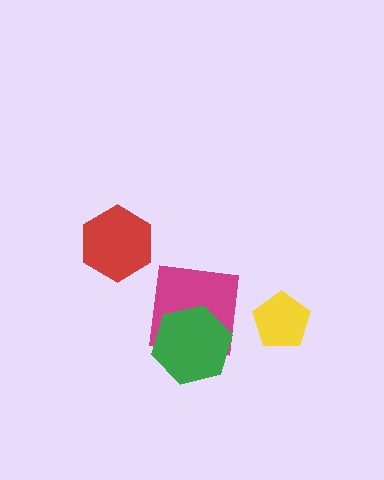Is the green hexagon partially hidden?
No, no other shape covers it.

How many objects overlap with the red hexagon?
0 objects overlap with the red hexagon.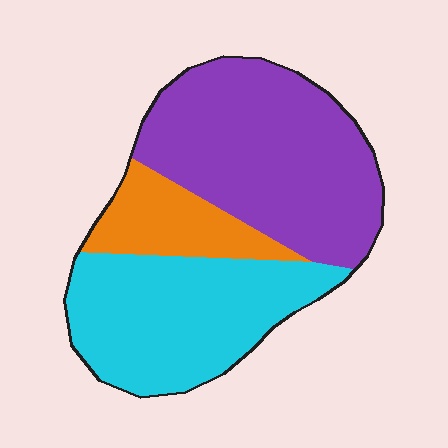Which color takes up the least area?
Orange, at roughly 15%.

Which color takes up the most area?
Purple, at roughly 45%.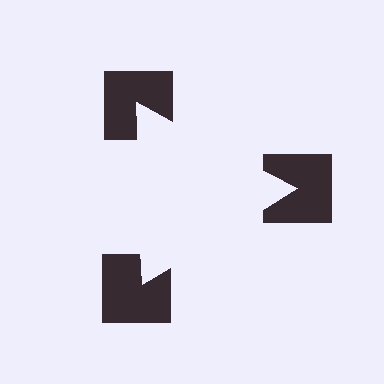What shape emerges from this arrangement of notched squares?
An illusory triangle — its edges are inferred from the aligned wedge cuts in the notched squares, not physically drawn.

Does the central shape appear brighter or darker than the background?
It typically appears slightly brighter than the background, even though no actual brightness change is drawn.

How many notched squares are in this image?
There are 3 — one at each vertex of the illusory triangle.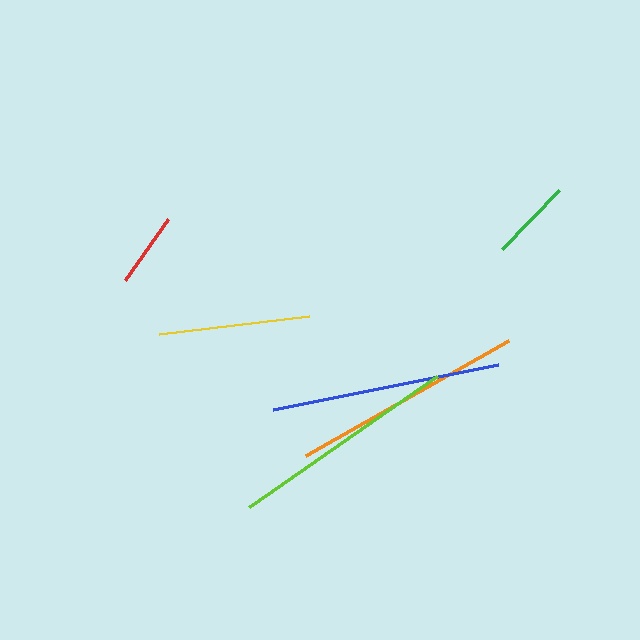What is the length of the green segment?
The green segment is approximately 82 pixels long.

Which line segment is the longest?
The orange line is the longest at approximately 233 pixels.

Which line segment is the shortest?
The red line is the shortest at approximately 74 pixels.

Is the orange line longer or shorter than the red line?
The orange line is longer than the red line.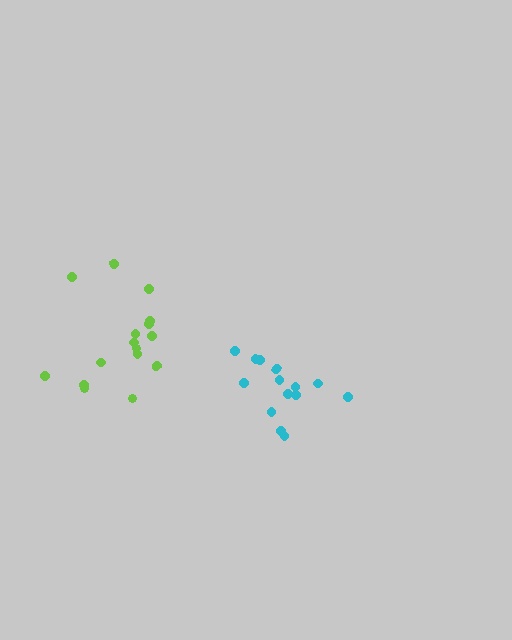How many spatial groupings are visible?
There are 2 spatial groupings.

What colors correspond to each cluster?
The clusters are colored: lime, cyan.